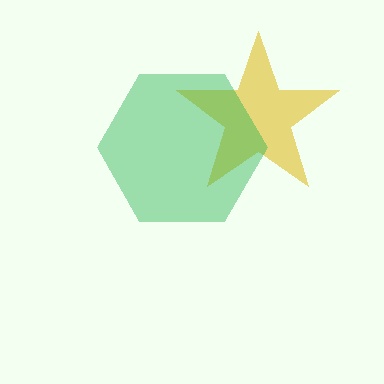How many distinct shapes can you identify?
There are 2 distinct shapes: a yellow star, a green hexagon.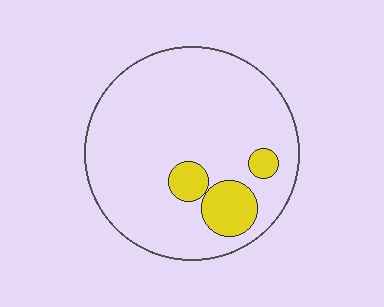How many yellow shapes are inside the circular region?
3.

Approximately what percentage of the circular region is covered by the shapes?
Approximately 15%.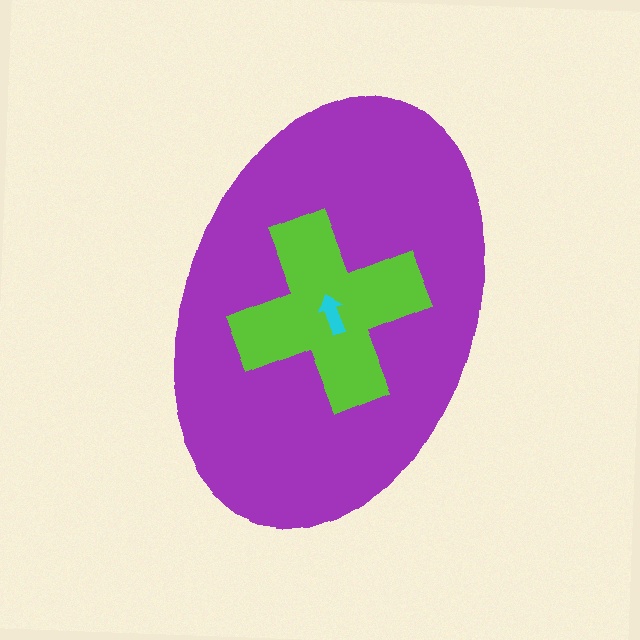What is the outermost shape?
The purple ellipse.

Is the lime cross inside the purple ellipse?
Yes.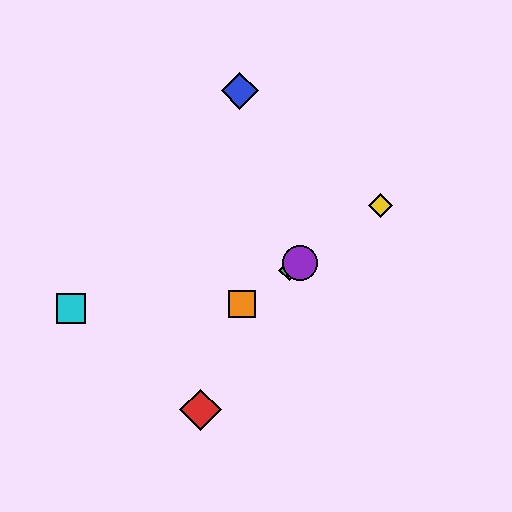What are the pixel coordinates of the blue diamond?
The blue diamond is at (240, 91).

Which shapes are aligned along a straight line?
The green diamond, the yellow diamond, the purple circle, the orange square are aligned along a straight line.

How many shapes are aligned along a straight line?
4 shapes (the green diamond, the yellow diamond, the purple circle, the orange square) are aligned along a straight line.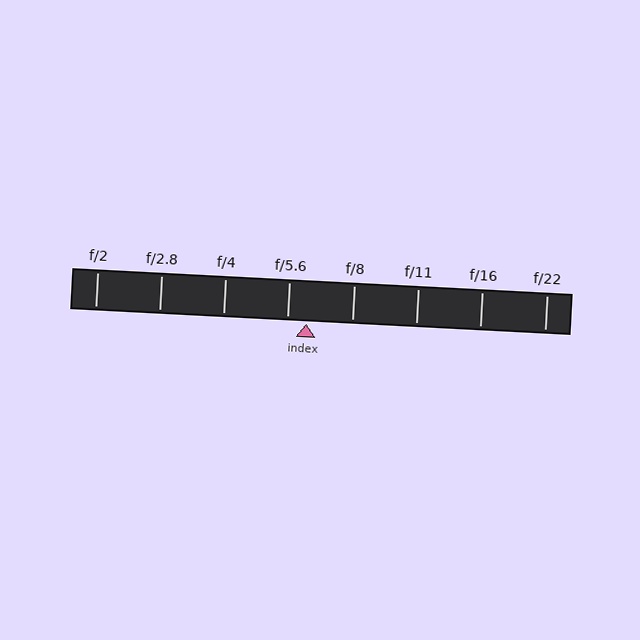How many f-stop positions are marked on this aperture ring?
There are 8 f-stop positions marked.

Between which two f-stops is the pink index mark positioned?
The index mark is between f/5.6 and f/8.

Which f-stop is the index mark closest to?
The index mark is closest to f/5.6.